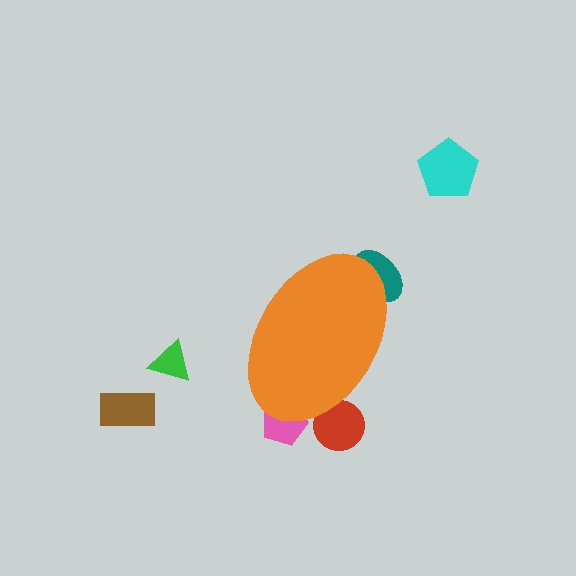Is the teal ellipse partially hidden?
Yes, the teal ellipse is partially hidden behind the orange ellipse.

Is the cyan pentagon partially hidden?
No, the cyan pentagon is fully visible.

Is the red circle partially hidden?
Yes, the red circle is partially hidden behind the orange ellipse.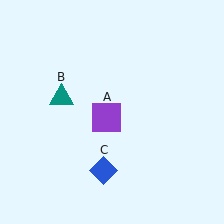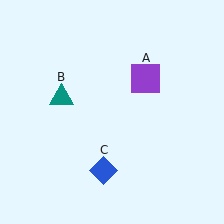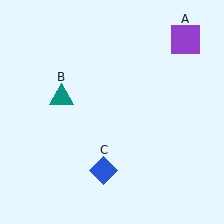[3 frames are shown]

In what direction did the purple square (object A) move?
The purple square (object A) moved up and to the right.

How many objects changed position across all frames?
1 object changed position: purple square (object A).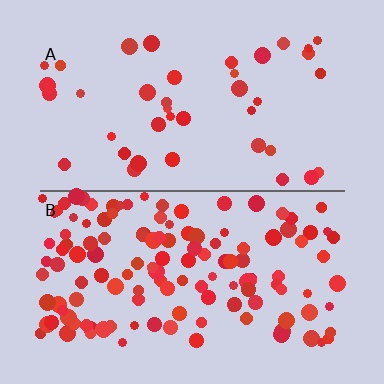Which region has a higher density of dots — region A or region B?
B (the bottom).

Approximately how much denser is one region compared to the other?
Approximately 3.3× — region B over region A.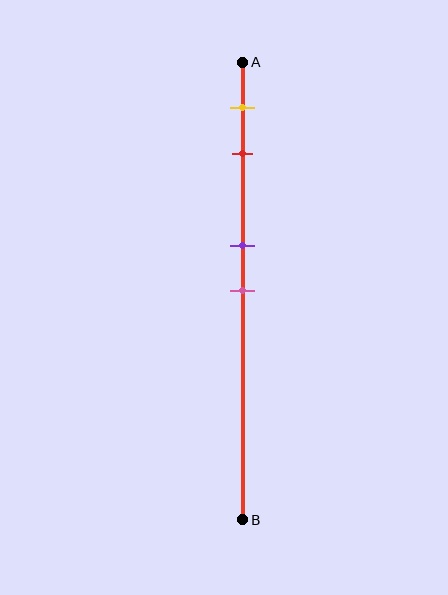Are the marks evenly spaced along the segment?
No, the marks are not evenly spaced.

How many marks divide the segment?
There are 4 marks dividing the segment.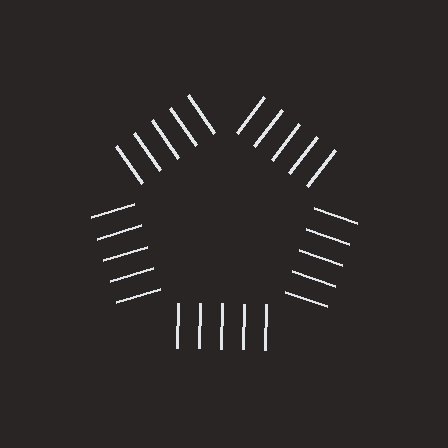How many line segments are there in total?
25 — 5 along each of the 5 edges.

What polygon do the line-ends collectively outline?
An illusory pentagon — the line segments terminate on its edges but no continuous stroke is drawn.